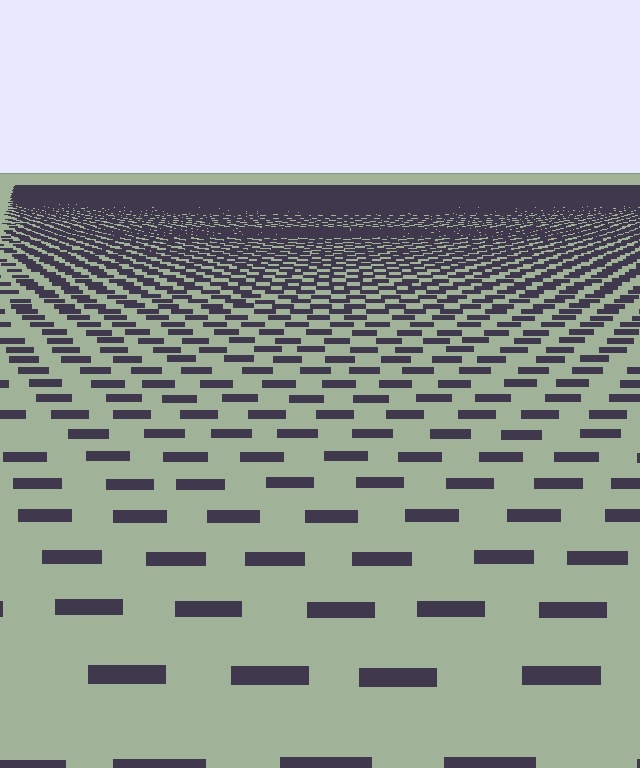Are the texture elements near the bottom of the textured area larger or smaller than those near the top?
Larger. Near the bottom, elements are closer to the viewer and appear at a bigger on-screen size.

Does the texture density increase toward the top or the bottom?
Density increases toward the top.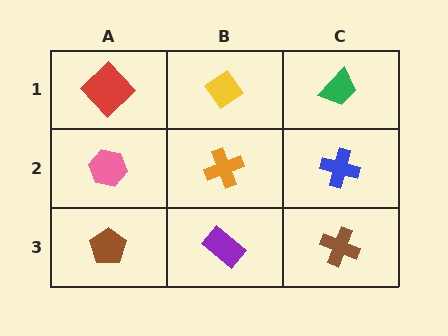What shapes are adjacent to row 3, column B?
An orange cross (row 2, column B), a brown pentagon (row 3, column A), a brown cross (row 3, column C).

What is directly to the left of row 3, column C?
A purple rectangle.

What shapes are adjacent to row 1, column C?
A blue cross (row 2, column C), a yellow diamond (row 1, column B).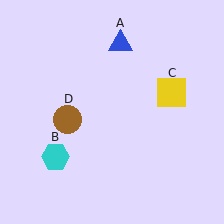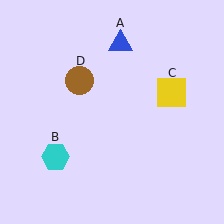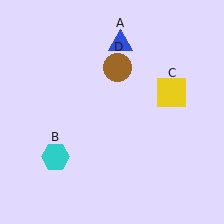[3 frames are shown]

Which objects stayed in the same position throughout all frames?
Blue triangle (object A) and cyan hexagon (object B) and yellow square (object C) remained stationary.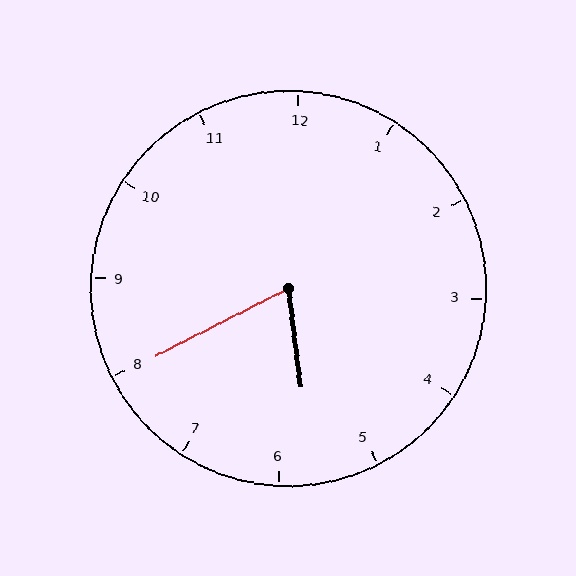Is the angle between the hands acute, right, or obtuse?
It is acute.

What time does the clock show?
5:40.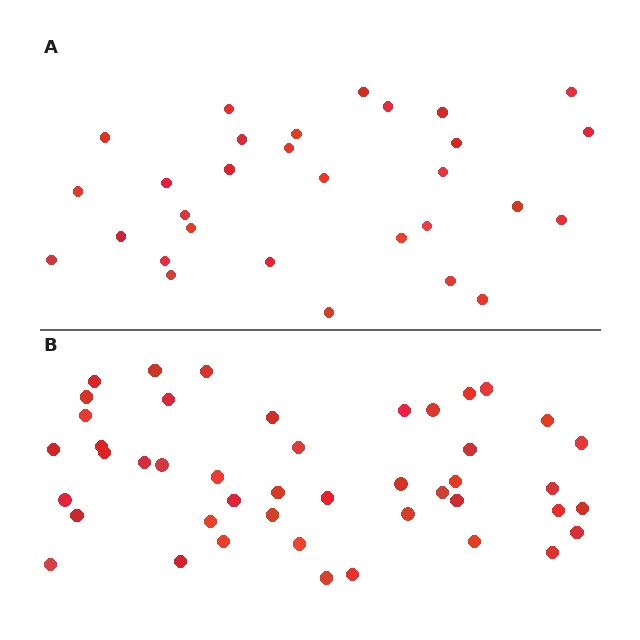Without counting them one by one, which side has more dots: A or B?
Region B (the bottom region) has more dots.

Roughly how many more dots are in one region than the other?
Region B has approximately 15 more dots than region A.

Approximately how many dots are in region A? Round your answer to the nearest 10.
About 30 dots.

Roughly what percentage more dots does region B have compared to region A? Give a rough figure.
About 50% more.